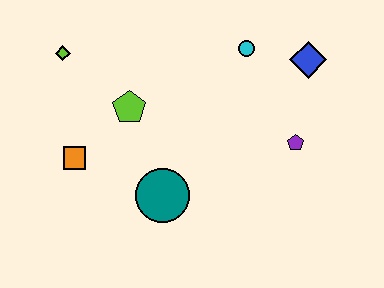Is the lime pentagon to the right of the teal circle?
No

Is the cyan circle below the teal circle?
No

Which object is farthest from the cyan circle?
The orange square is farthest from the cyan circle.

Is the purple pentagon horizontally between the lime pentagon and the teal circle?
No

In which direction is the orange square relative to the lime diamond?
The orange square is below the lime diamond.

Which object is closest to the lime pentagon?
The orange square is closest to the lime pentagon.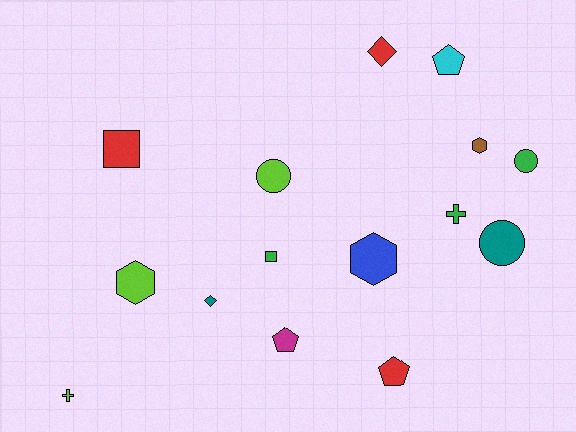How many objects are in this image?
There are 15 objects.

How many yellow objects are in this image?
There are no yellow objects.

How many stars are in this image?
There are no stars.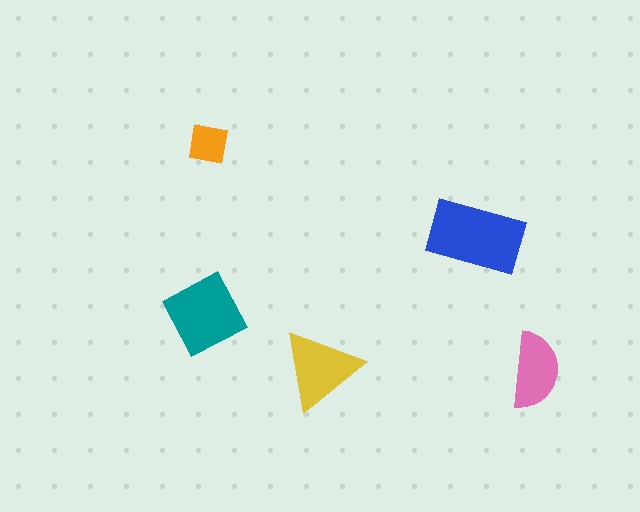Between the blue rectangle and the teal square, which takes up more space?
The blue rectangle.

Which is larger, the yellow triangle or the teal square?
The teal square.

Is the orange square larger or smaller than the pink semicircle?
Smaller.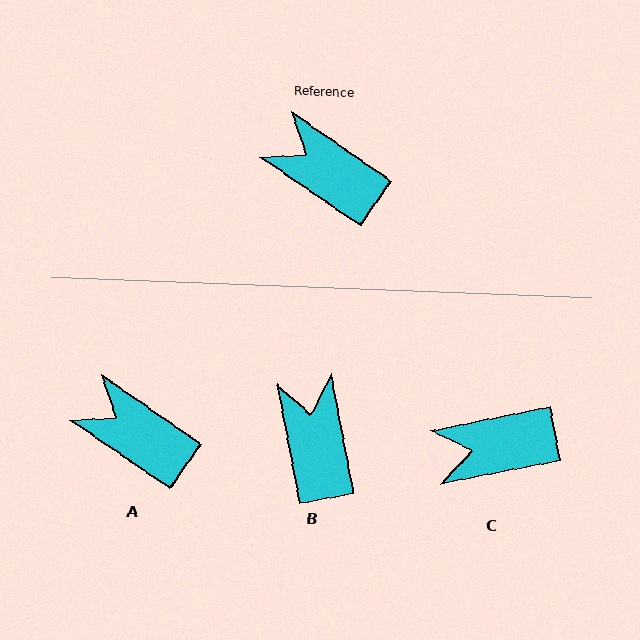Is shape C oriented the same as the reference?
No, it is off by about 46 degrees.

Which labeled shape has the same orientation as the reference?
A.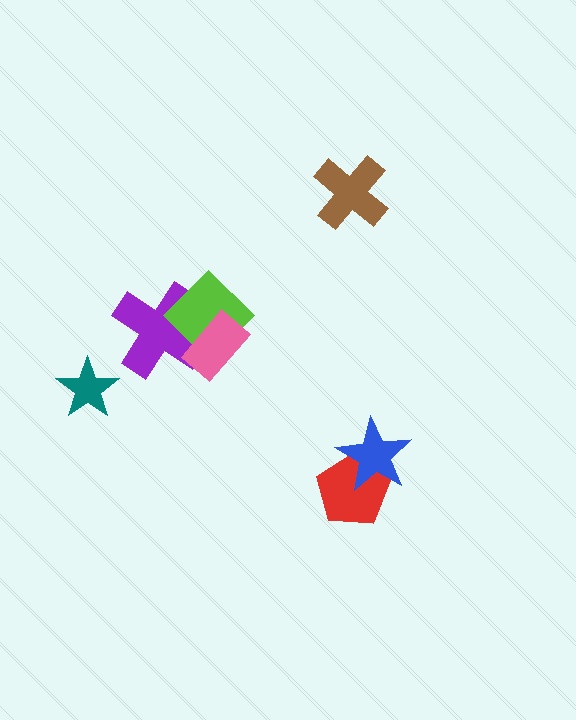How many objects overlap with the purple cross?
2 objects overlap with the purple cross.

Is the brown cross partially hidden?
No, no other shape covers it.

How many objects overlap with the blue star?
1 object overlaps with the blue star.